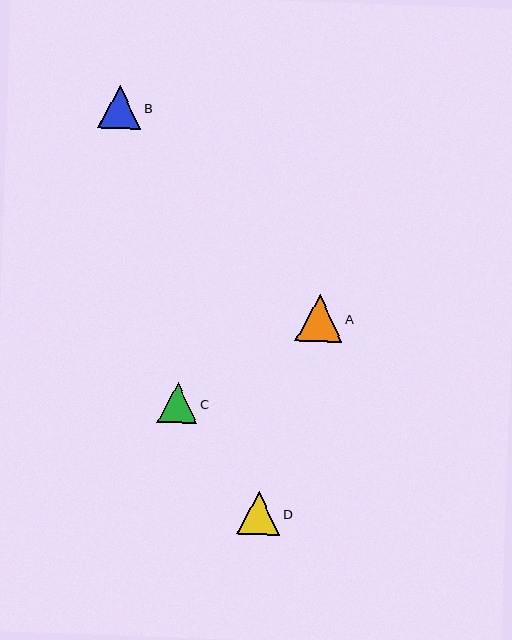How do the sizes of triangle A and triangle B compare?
Triangle A and triangle B are approximately the same size.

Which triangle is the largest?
Triangle A is the largest with a size of approximately 46 pixels.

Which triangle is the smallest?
Triangle C is the smallest with a size of approximately 40 pixels.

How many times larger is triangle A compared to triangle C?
Triangle A is approximately 1.2 times the size of triangle C.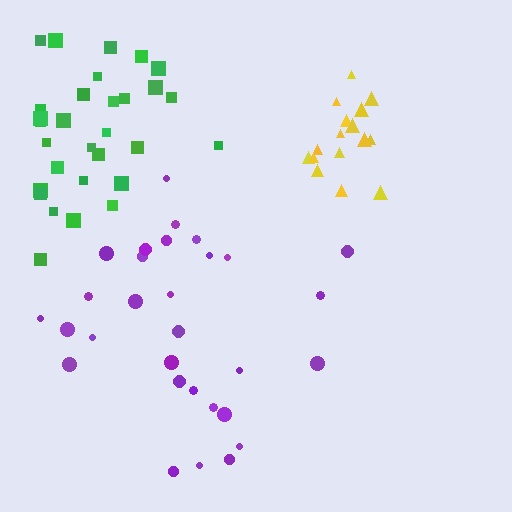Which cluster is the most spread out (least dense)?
Purple.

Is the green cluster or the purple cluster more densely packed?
Green.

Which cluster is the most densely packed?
Yellow.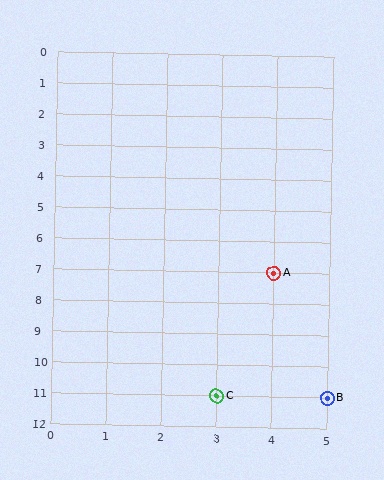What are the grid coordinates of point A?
Point A is at grid coordinates (4, 7).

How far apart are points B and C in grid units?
Points B and C are 2 columns apart.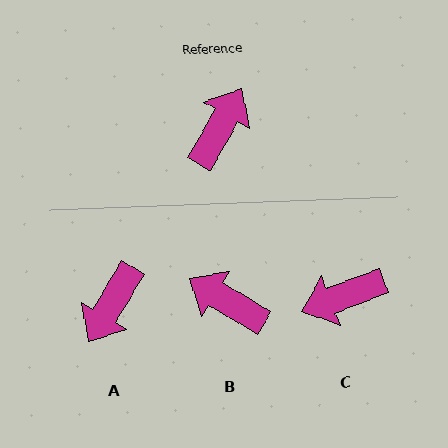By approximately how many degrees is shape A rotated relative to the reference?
Approximately 178 degrees counter-clockwise.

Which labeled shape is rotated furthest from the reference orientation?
A, about 178 degrees away.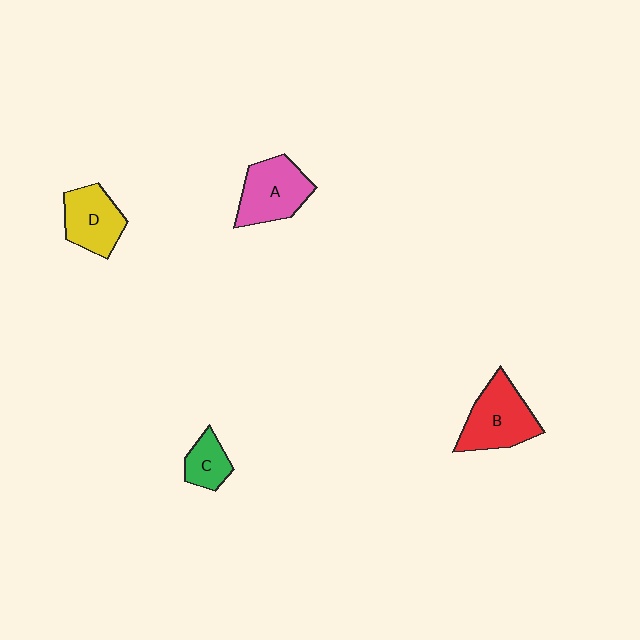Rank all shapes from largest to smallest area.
From largest to smallest: B (red), A (pink), D (yellow), C (green).